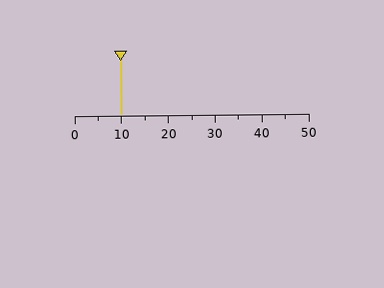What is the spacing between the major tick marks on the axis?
The major ticks are spaced 10 apart.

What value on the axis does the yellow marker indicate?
The marker indicates approximately 10.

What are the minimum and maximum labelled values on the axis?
The axis runs from 0 to 50.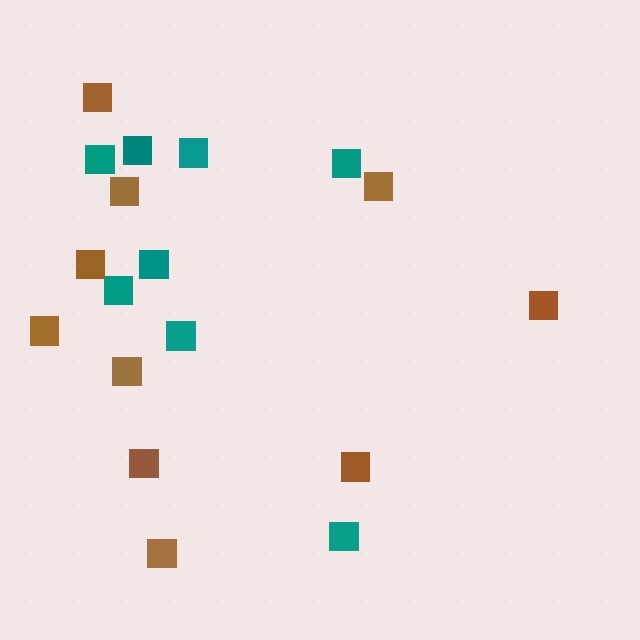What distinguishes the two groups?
There are 2 groups: one group of teal squares (8) and one group of brown squares (10).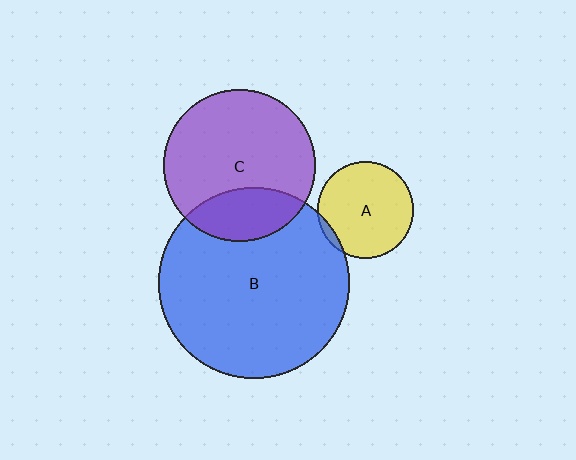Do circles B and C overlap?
Yes.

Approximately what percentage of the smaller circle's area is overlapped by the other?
Approximately 25%.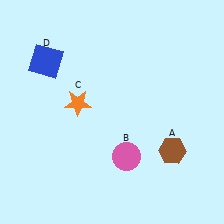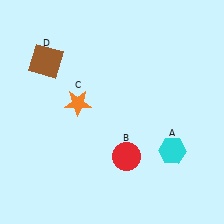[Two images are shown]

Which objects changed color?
A changed from brown to cyan. B changed from pink to red. D changed from blue to brown.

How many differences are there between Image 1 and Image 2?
There are 3 differences between the two images.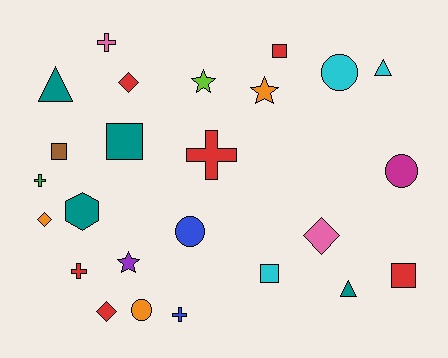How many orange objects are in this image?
There are 3 orange objects.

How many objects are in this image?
There are 25 objects.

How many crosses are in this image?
There are 5 crosses.